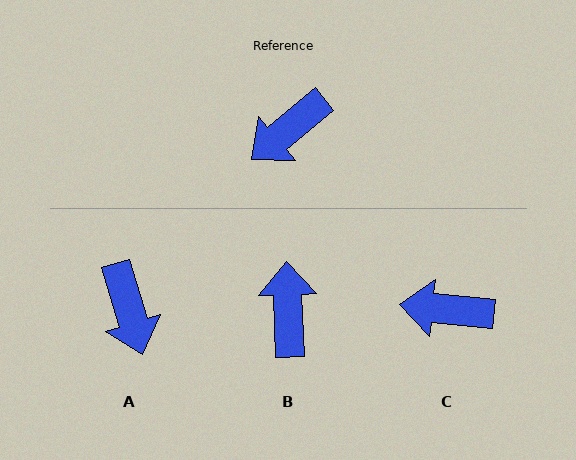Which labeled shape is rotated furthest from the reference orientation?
B, about 127 degrees away.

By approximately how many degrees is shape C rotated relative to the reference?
Approximately 45 degrees clockwise.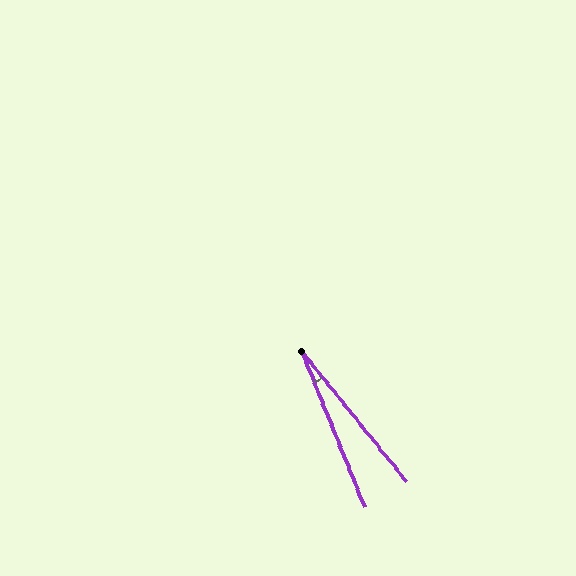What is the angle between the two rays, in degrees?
Approximately 17 degrees.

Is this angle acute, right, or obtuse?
It is acute.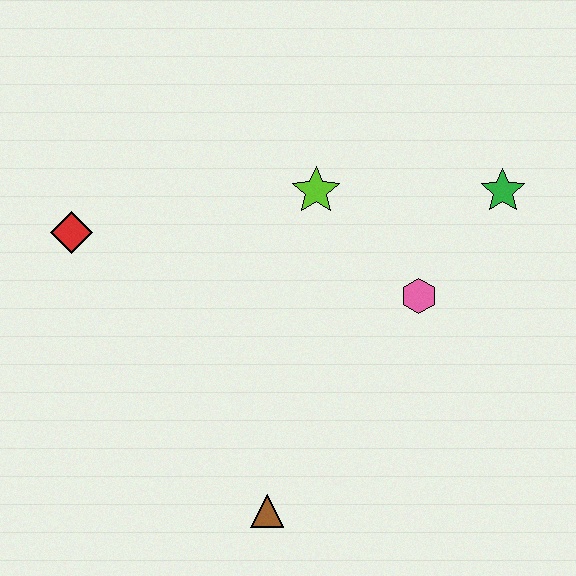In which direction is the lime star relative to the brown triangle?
The lime star is above the brown triangle.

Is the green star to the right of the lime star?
Yes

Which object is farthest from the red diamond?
The green star is farthest from the red diamond.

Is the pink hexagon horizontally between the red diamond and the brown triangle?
No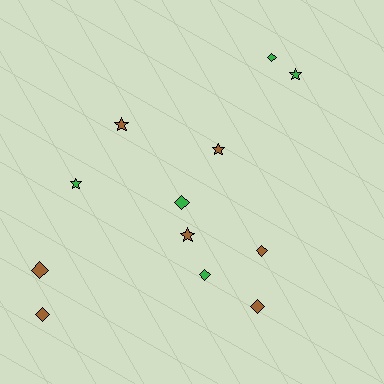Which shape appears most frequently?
Diamond, with 7 objects.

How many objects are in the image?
There are 12 objects.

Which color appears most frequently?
Brown, with 7 objects.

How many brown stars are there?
There are 3 brown stars.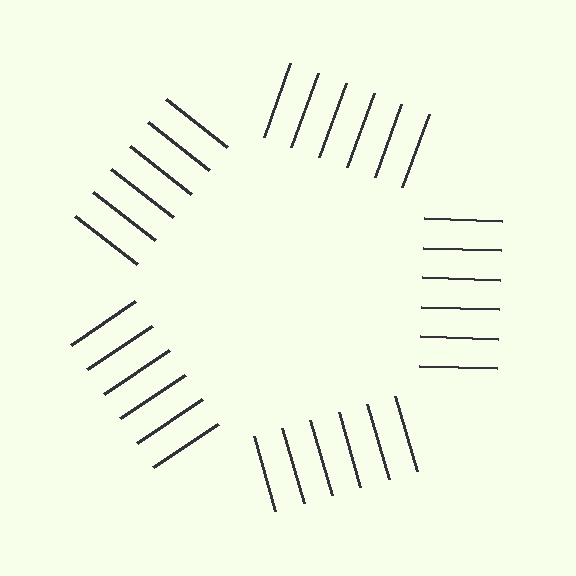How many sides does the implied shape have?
5 sides — the line-ends trace a pentagon.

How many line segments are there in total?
30 — 6 along each of the 5 edges.